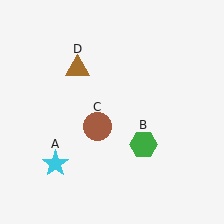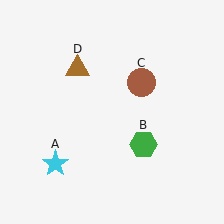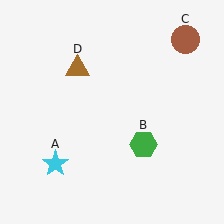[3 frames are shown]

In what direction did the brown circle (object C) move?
The brown circle (object C) moved up and to the right.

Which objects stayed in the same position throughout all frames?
Cyan star (object A) and green hexagon (object B) and brown triangle (object D) remained stationary.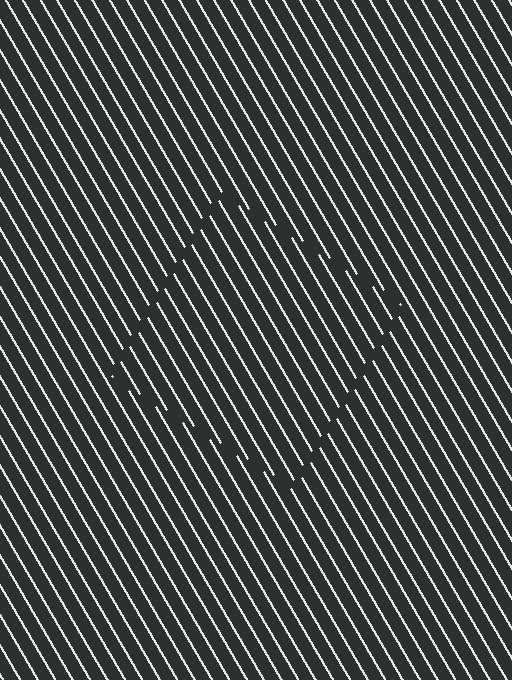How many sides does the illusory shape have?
4 sides — the line-ends trace a square.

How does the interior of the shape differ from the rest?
The interior of the shape contains the same grating, shifted by half a period — the contour is defined by the phase discontinuity where line-ends from the inner and outer gratings abut.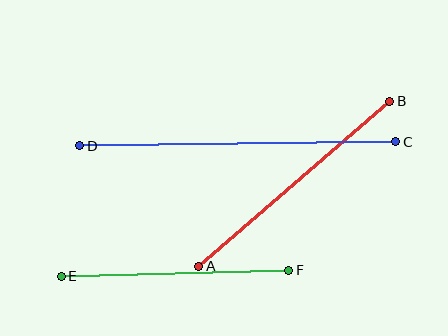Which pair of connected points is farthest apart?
Points C and D are farthest apart.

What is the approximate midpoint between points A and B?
The midpoint is at approximately (294, 184) pixels.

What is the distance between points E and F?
The distance is approximately 227 pixels.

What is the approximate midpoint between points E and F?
The midpoint is at approximately (175, 273) pixels.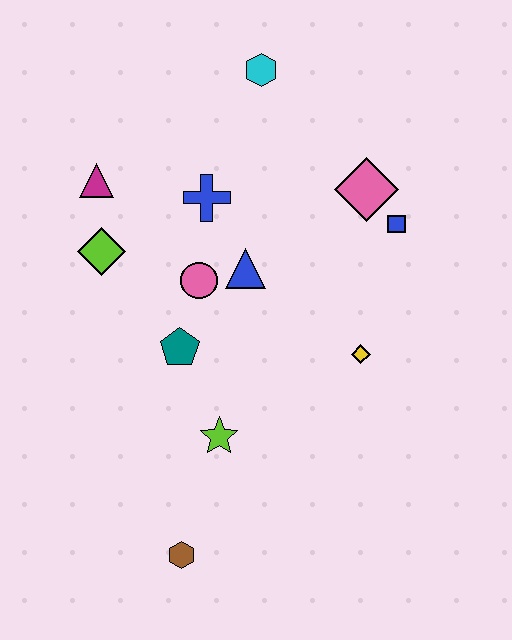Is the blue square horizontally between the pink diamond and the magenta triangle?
No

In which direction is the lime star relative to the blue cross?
The lime star is below the blue cross.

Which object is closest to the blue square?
The pink diamond is closest to the blue square.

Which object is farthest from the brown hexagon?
The cyan hexagon is farthest from the brown hexagon.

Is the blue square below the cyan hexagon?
Yes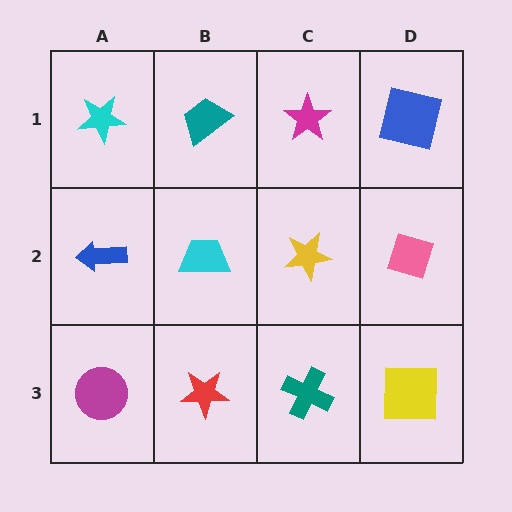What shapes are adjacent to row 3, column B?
A cyan trapezoid (row 2, column B), a magenta circle (row 3, column A), a teal cross (row 3, column C).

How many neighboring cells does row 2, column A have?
3.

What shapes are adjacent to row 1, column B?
A cyan trapezoid (row 2, column B), a cyan star (row 1, column A), a magenta star (row 1, column C).